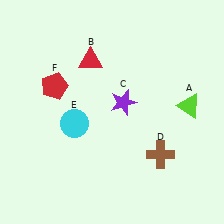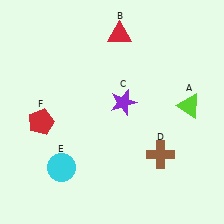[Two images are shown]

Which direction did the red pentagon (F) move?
The red pentagon (F) moved down.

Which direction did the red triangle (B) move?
The red triangle (B) moved right.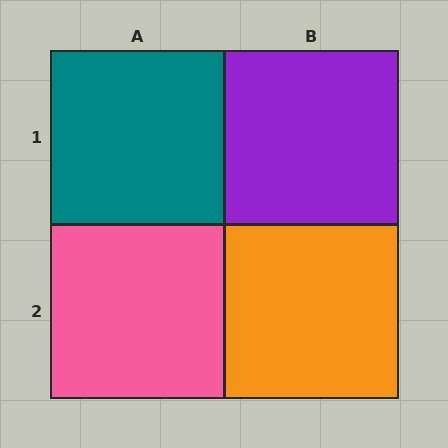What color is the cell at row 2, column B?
Orange.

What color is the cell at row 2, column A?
Pink.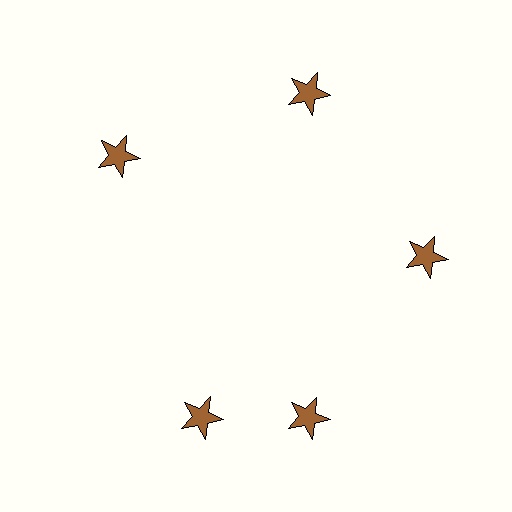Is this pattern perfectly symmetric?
No. The 5 brown stars are arranged in a ring, but one element near the 8 o'clock position is rotated out of alignment along the ring, breaking the 5-fold rotational symmetry.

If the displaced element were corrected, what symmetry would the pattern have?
It would have 5-fold rotational symmetry — the pattern would map onto itself every 72 degrees.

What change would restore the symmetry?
The symmetry would be restored by rotating it back into even spacing with its neighbors so that all 5 stars sit at equal angles and equal distance from the center.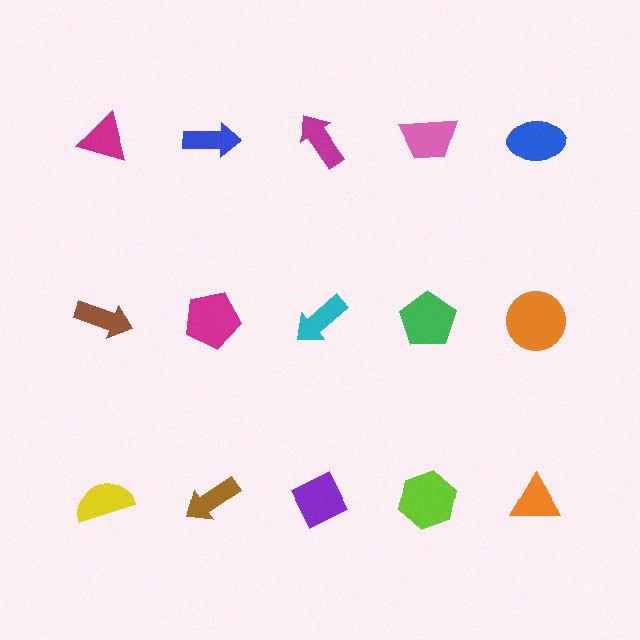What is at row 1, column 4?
A pink trapezoid.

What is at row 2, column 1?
A brown arrow.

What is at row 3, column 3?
A purple diamond.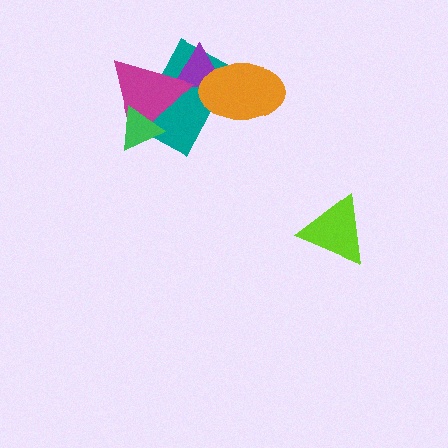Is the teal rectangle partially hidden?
Yes, it is partially covered by another shape.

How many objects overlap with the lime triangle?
0 objects overlap with the lime triangle.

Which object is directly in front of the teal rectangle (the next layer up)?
The purple triangle is directly in front of the teal rectangle.